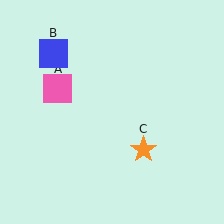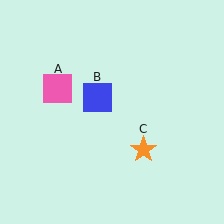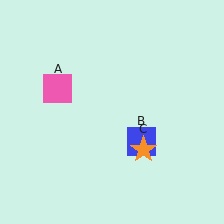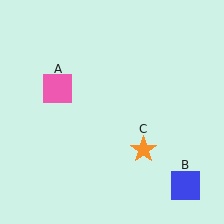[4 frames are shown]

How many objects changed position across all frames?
1 object changed position: blue square (object B).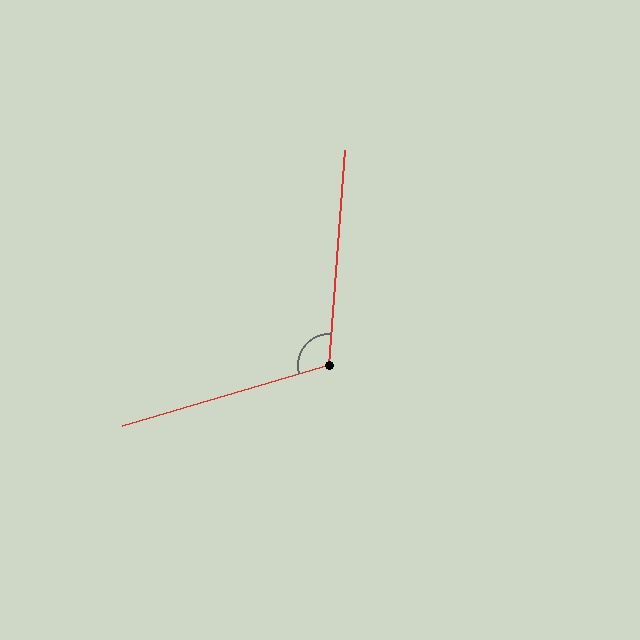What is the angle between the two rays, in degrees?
Approximately 111 degrees.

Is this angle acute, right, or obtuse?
It is obtuse.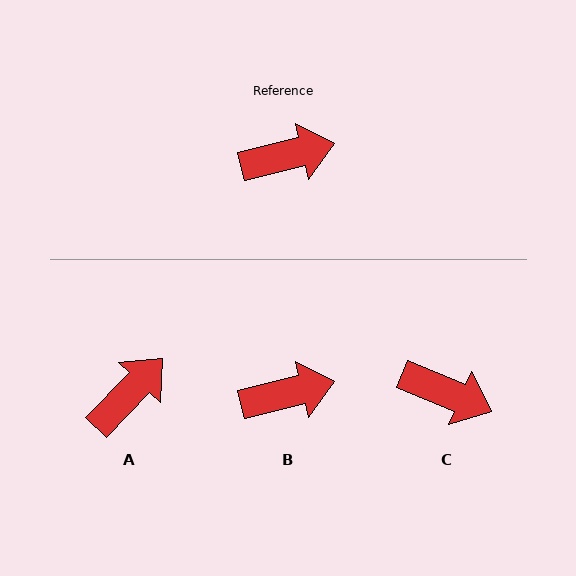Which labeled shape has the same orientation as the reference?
B.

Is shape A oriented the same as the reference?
No, it is off by about 32 degrees.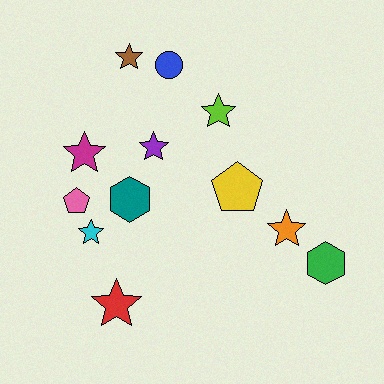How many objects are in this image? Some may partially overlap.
There are 12 objects.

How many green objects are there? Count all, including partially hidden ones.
There is 1 green object.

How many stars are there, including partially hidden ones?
There are 7 stars.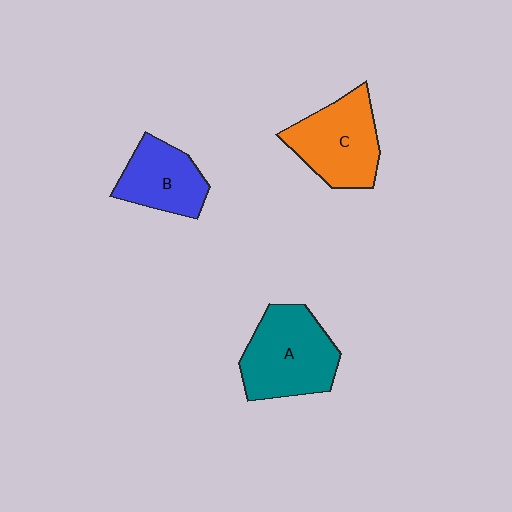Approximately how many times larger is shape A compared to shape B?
Approximately 1.4 times.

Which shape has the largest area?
Shape A (teal).